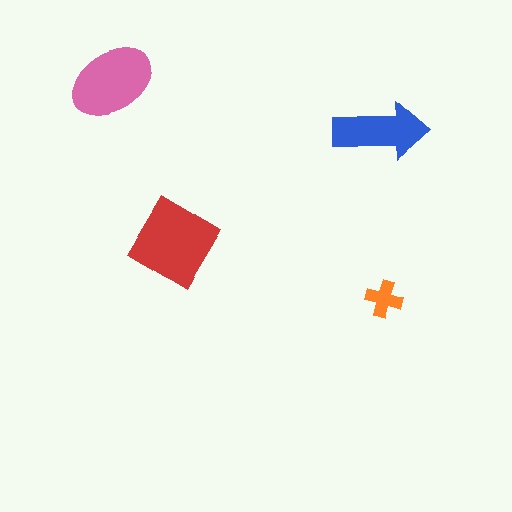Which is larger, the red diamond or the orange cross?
The red diamond.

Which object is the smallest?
The orange cross.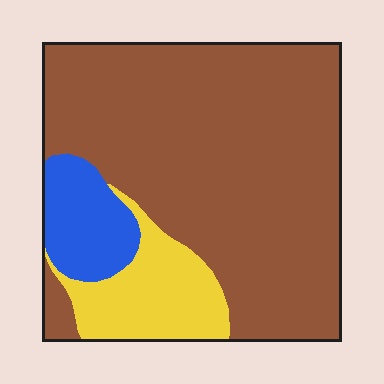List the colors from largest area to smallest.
From largest to smallest: brown, yellow, blue.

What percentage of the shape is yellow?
Yellow covers around 15% of the shape.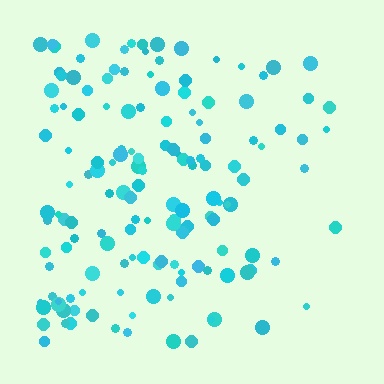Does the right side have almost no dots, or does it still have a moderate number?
Still a moderate number, just noticeably fewer than the left.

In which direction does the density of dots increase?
From right to left, with the left side densest.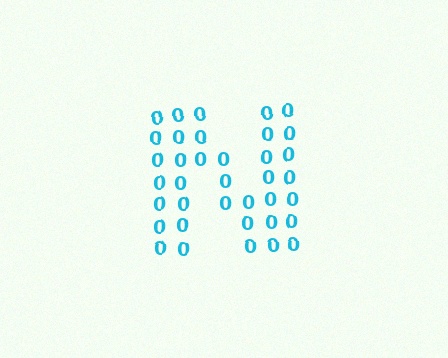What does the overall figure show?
The overall figure shows the letter N.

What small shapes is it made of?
It is made of small digit 0's.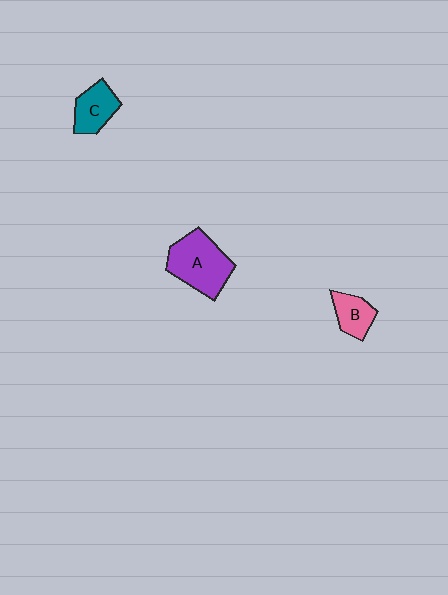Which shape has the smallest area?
Shape B (pink).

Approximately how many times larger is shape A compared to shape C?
Approximately 1.7 times.